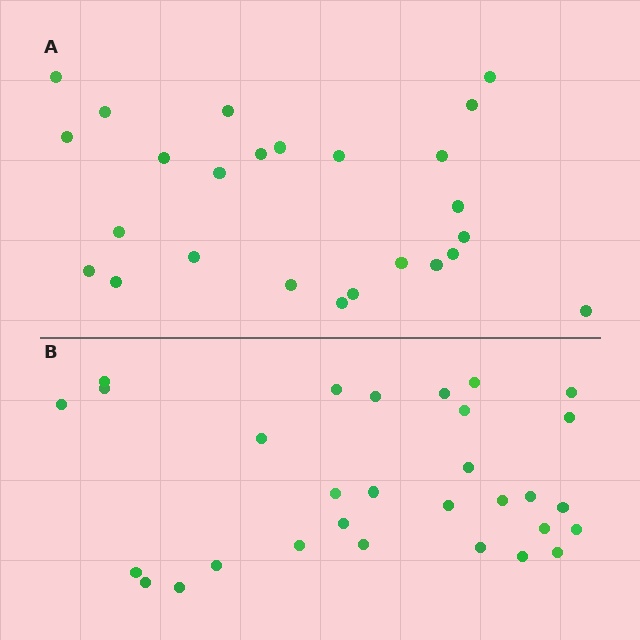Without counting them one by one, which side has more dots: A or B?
Region B (the bottom region) has more dots.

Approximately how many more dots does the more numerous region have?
Region B has about 5 more dots than region A.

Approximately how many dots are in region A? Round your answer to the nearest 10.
About 20 dots. (The exact count is 25, which rounds to 20.)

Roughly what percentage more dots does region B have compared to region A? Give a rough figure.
About 20% more.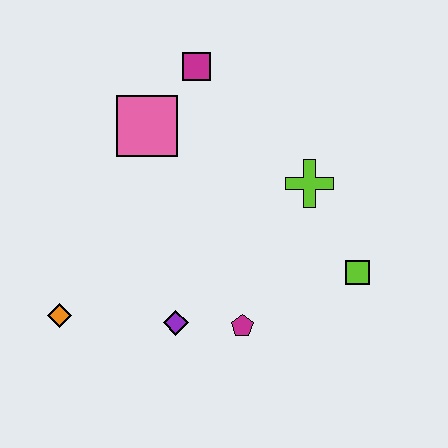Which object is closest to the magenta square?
The pink square is closest to the magenta square.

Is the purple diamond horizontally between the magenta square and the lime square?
No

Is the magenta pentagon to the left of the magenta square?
No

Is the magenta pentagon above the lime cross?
No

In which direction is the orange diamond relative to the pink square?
The orange diamond is below the pink square.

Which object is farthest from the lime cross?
The orange diamond is farthest from the lime cross.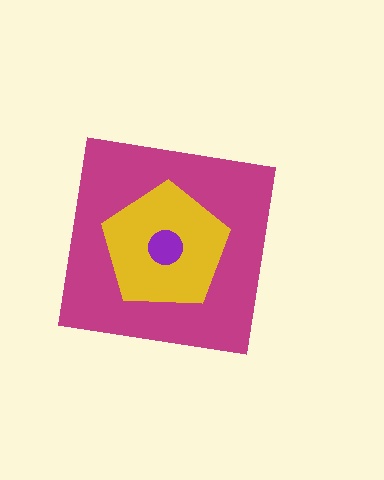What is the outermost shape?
The magenta square.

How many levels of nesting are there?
3.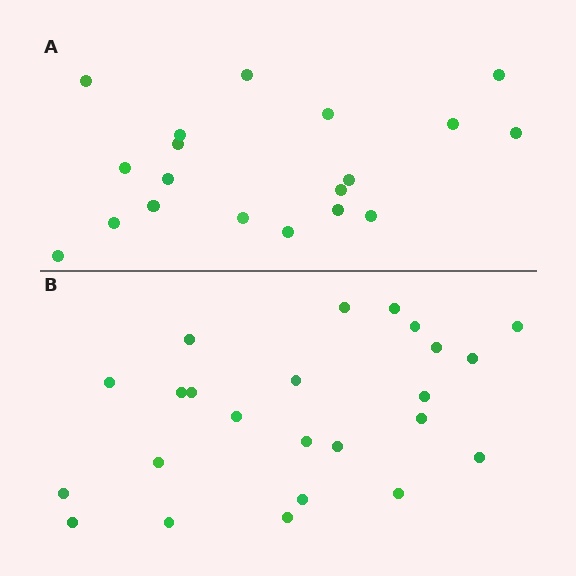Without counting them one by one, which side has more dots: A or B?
Region B (the bottom region) has more dots.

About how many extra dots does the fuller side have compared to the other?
Region B has about 5 more dots than region A.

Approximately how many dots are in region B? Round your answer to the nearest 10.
About 20 dots. (The exact count is 24, which rounds to 20.)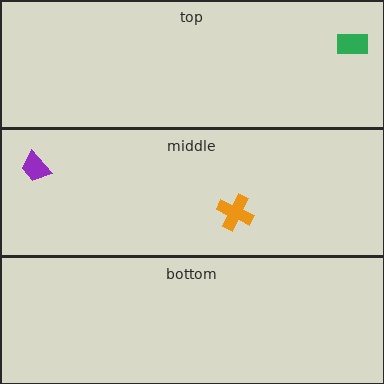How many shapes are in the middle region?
2.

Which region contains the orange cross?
The middle region.